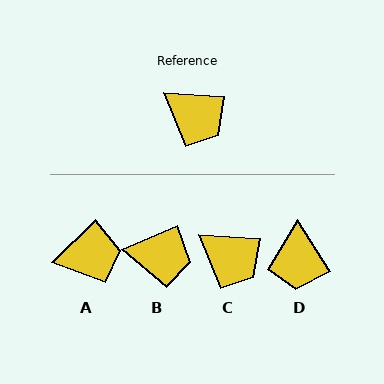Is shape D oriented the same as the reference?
No, it is off by about 53 degrees.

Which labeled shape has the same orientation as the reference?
C.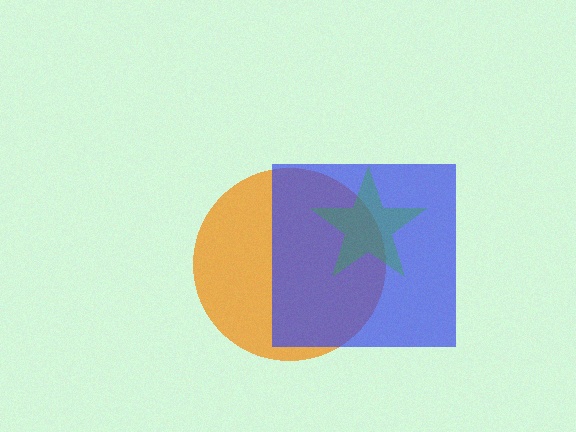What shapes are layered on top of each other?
The layered shapes are: an orange circle, a blue square, a green star.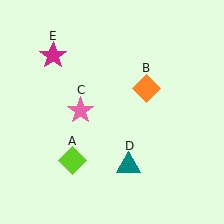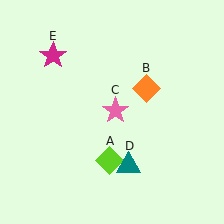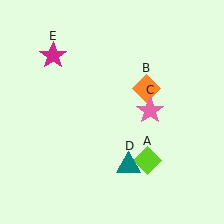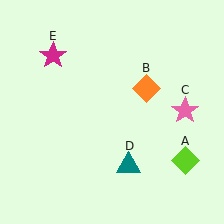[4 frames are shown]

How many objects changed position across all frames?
2 objects changed position: lime diamond (object A), pink star (object C).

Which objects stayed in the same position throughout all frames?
Orange diamond (object B) and teal triangle (object D) and magenta star (object E) remained stationary.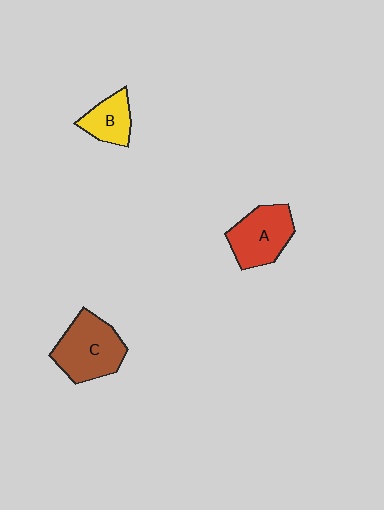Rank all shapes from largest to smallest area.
From largest to smallest: C (brown), A (red), B (yellow).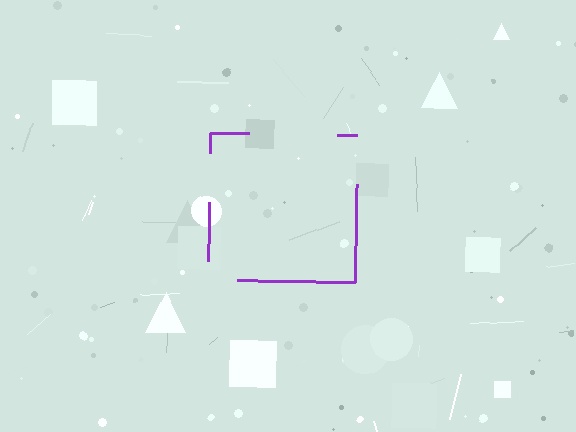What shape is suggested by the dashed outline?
The dashed outline suggests a square.